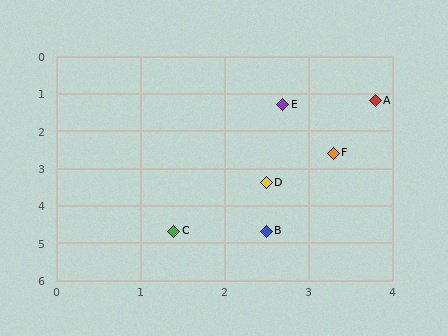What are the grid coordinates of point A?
Point A is at approximately (3.8, 1.2).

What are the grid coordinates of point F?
Point F is at approximately (3.3, 2.6).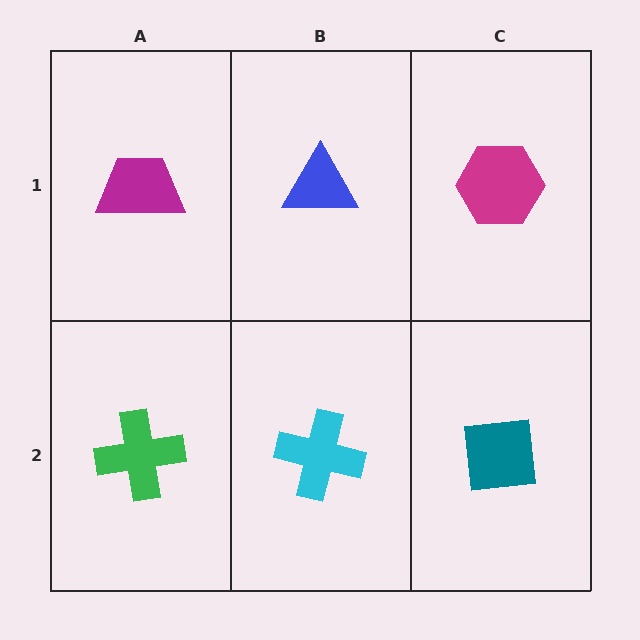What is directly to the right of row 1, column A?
A blue triangle.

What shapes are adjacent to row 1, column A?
A green cross (row 2, column A), a blue triangle (row 1, column B).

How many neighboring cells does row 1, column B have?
3.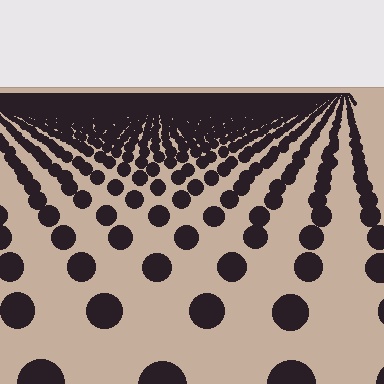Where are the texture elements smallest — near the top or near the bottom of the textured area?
Near the top.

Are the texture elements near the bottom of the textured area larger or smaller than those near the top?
Larger. Near the bottom, elements are closer to the viewer and appear at a bigger on-screen size.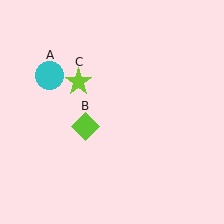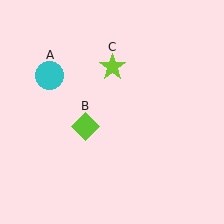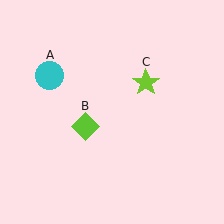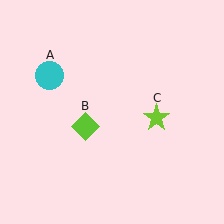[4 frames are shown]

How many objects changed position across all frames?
1 object changed position: lime star (object C).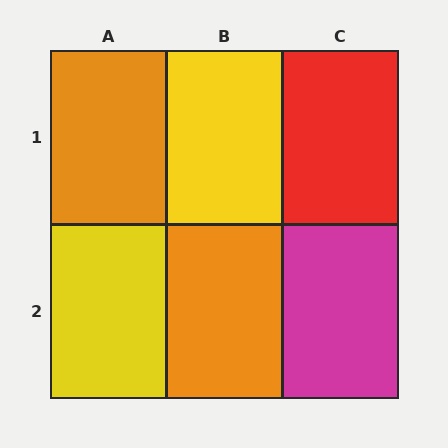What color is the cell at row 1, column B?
Yellow.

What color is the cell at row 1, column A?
Orange.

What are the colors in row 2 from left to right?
Yellow, orange, magenta.